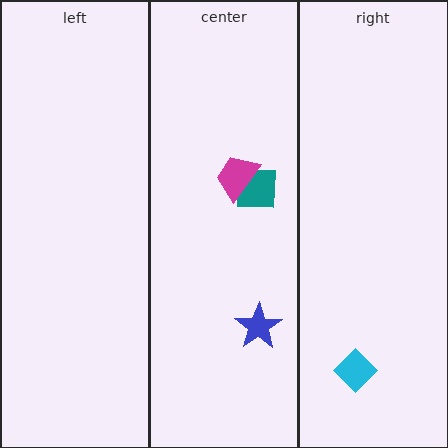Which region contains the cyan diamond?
The right region.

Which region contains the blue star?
The center region.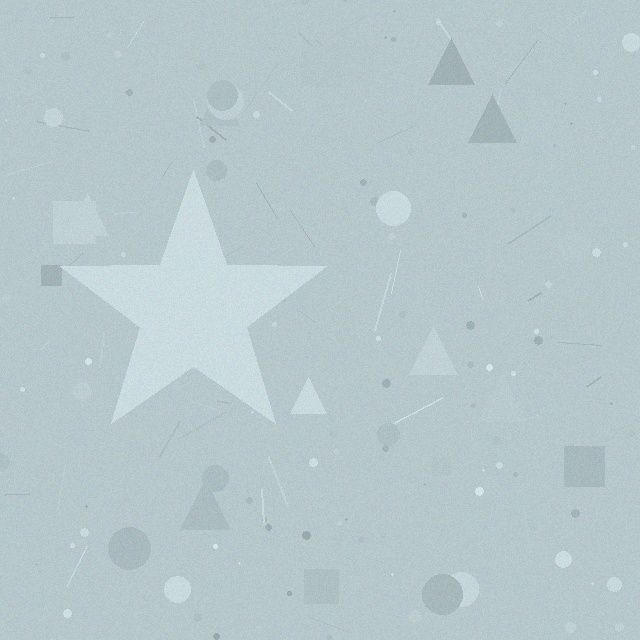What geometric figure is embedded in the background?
A star is embedded in the background.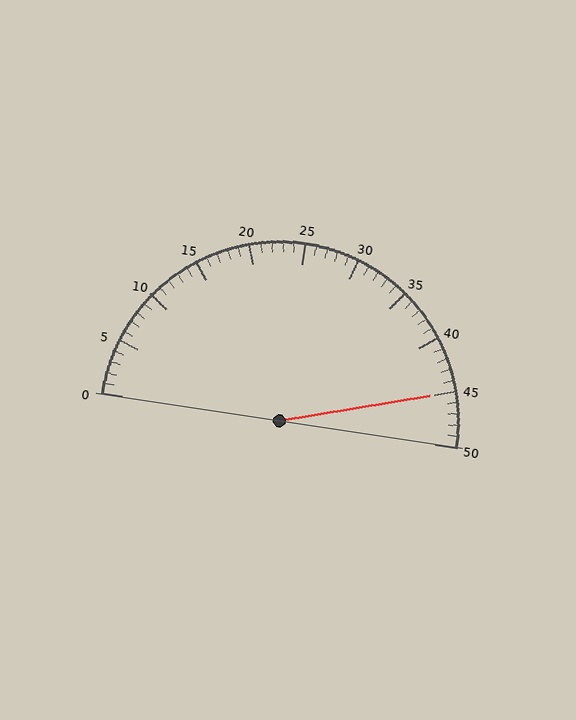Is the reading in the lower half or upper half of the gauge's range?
The reading is in the upper half of the range (0 to 50).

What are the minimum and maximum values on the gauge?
The gauge ranges from 0 to 50.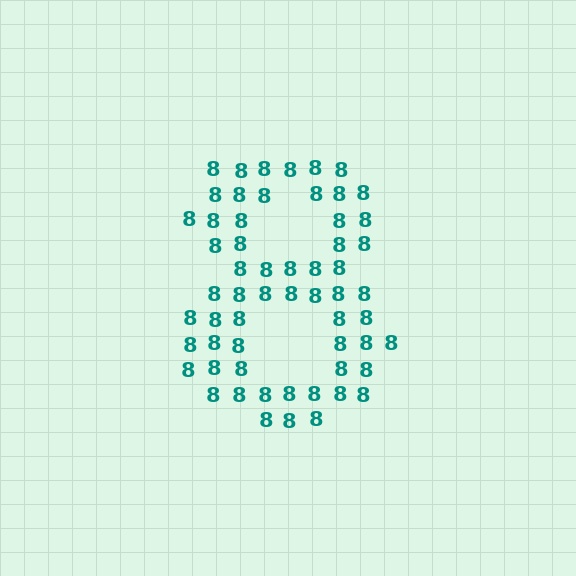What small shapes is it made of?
It is made of small digit 8's.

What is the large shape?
The large shape is the digit 8.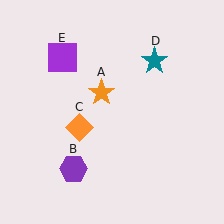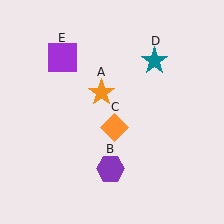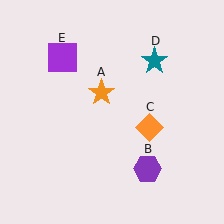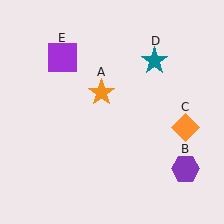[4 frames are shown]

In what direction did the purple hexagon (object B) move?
The purple hexagon (object B) moved right.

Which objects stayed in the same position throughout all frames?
Orange star (object A) and teal star (object D) and purple square (object E) remained stationary.